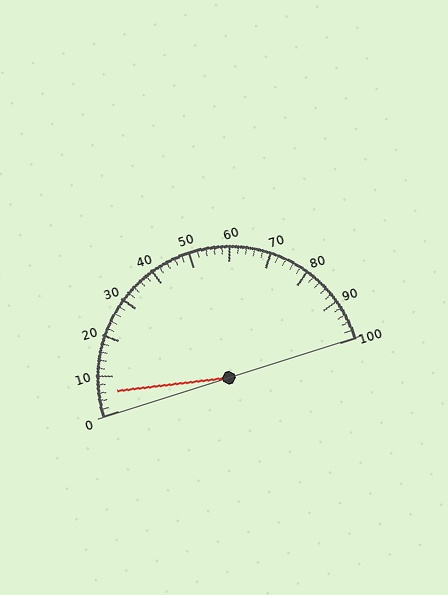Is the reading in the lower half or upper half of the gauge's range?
The reading is in the lower half of the range (0 to 100).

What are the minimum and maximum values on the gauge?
The gauge ranges from 0 to 100.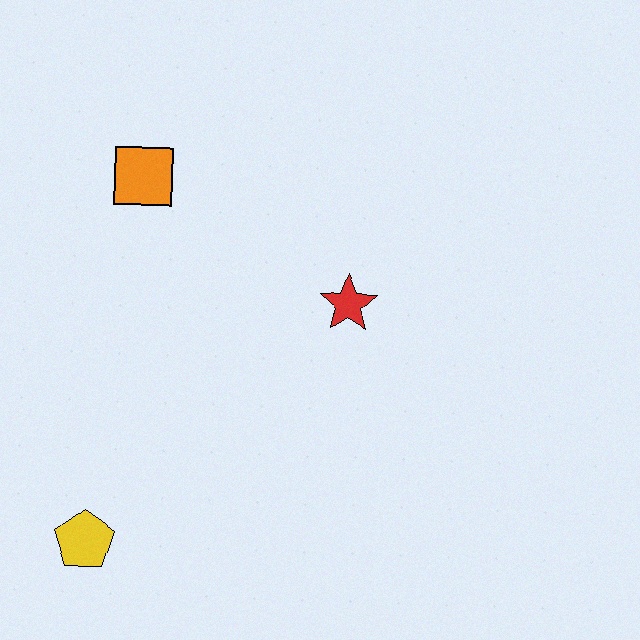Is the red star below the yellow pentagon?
No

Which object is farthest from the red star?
The yellow pentagon is farthest from the red star.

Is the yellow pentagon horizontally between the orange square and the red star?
No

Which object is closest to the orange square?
The red star is closest to the orange square.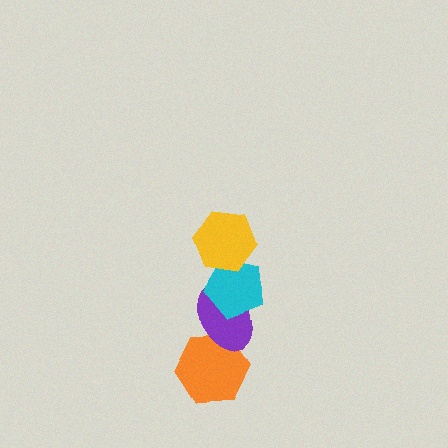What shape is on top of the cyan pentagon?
The yellow hexagon is on top of the cyan pentagon.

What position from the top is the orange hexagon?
The orange hexagon is 4th from the top.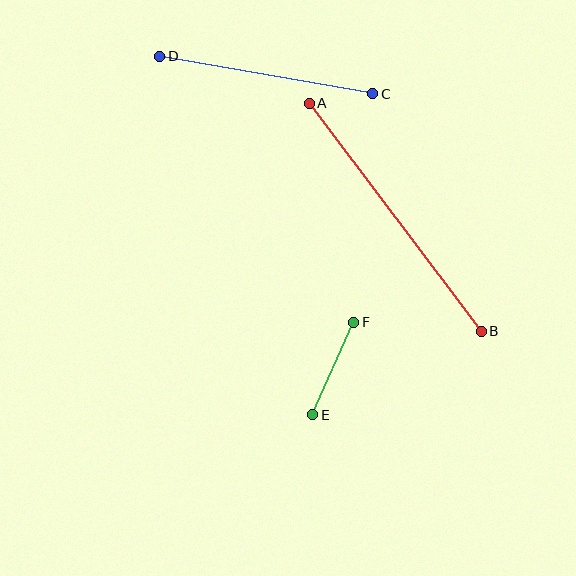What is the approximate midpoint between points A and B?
The midpoint is at approximately (395, 217) pixels.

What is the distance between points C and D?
The distance is approximately 217 pixels.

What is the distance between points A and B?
The distance is approximately 286 pixels.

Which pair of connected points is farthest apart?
Points A and B are farthest apart.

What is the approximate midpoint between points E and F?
The midpoint is at approximately (333, 368) pixels.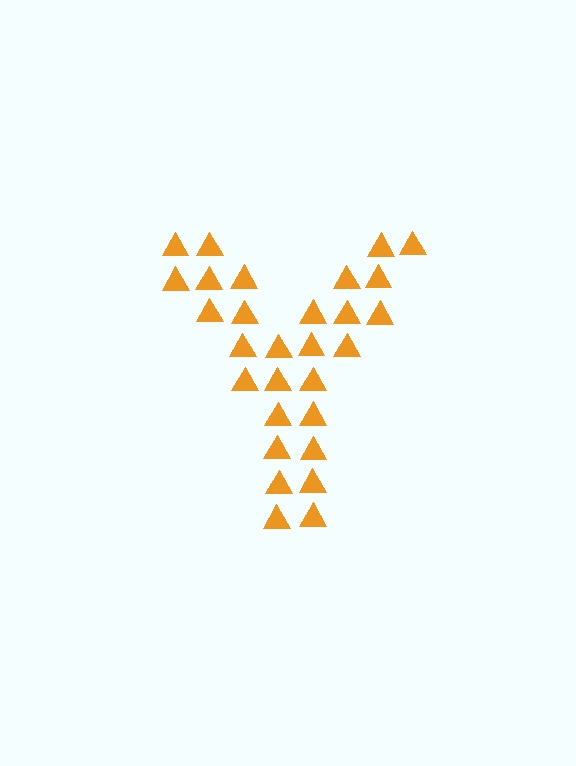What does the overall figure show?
The overall figure shows the letter Y.